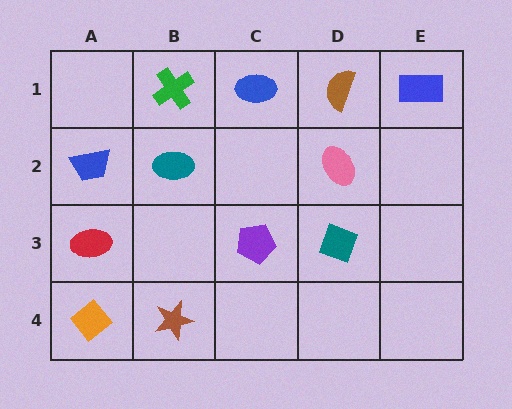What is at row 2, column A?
A blue trapezoid.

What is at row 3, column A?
A red ellipse.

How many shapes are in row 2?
3 shapes.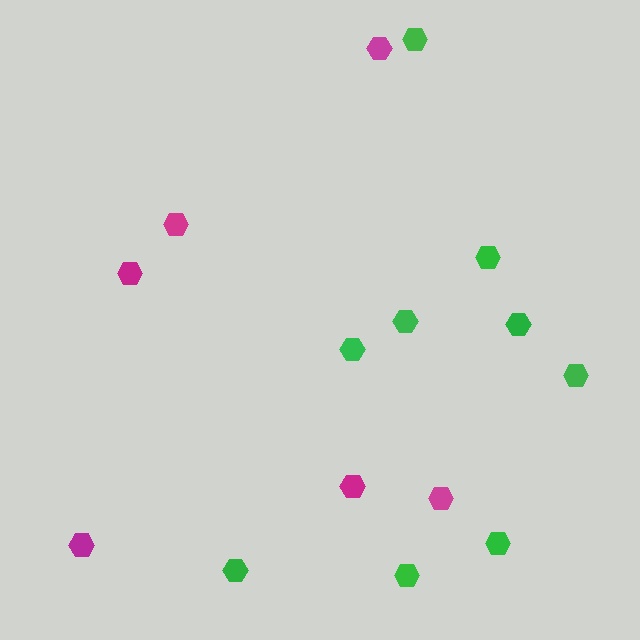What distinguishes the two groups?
There are 2 groups: one group of magenta hexagons (6) and one group of green hexagons (9).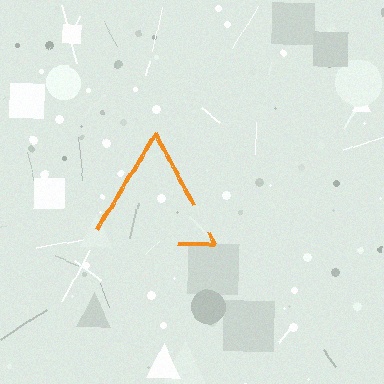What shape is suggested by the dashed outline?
The dashed outline suggests a triangle.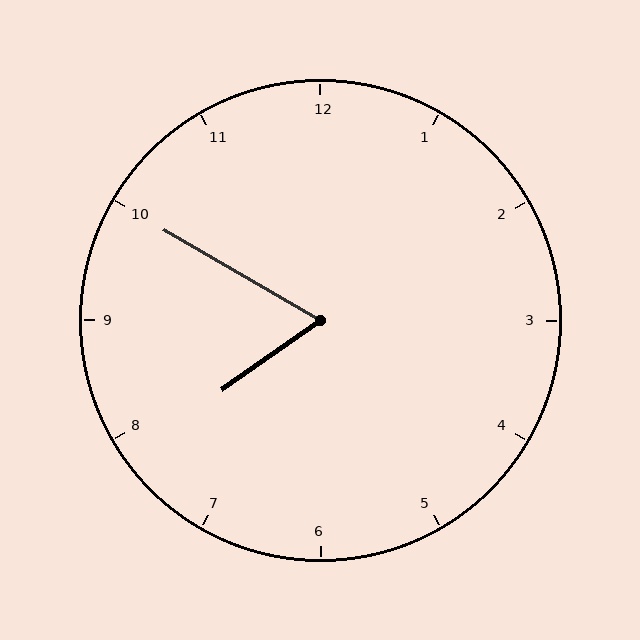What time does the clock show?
7:50.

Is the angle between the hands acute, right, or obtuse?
It is acute.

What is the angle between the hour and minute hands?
Approximately 65 degrees.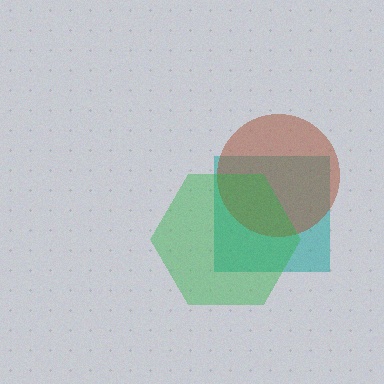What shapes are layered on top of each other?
The layered shapes are: a teal square, a brown circle, a green hexagon.